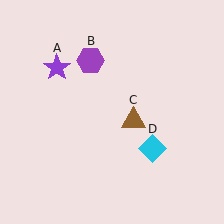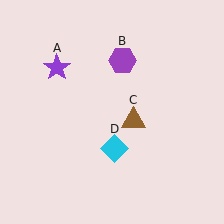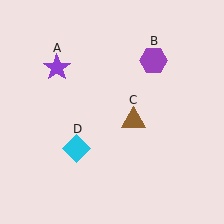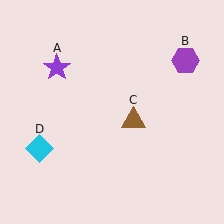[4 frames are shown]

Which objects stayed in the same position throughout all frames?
Purple star (object A) and brown triangle (object C) remained stationary.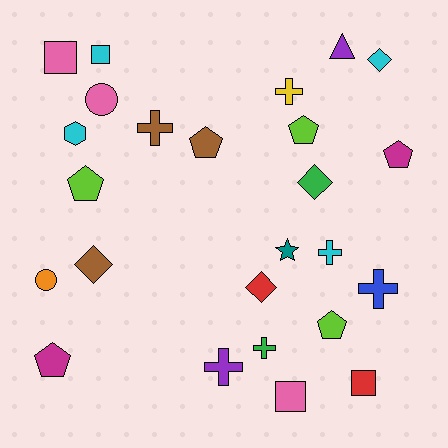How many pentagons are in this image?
There are 6 pentagons.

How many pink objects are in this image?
There are 3 pink objects.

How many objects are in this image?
There are 25 objects.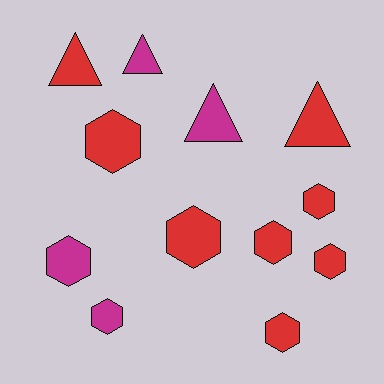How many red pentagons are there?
There are no red pentagons.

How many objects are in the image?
There are 12 objects.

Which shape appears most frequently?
Hexagon, with 8 objects.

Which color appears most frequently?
Red, with 8 objects.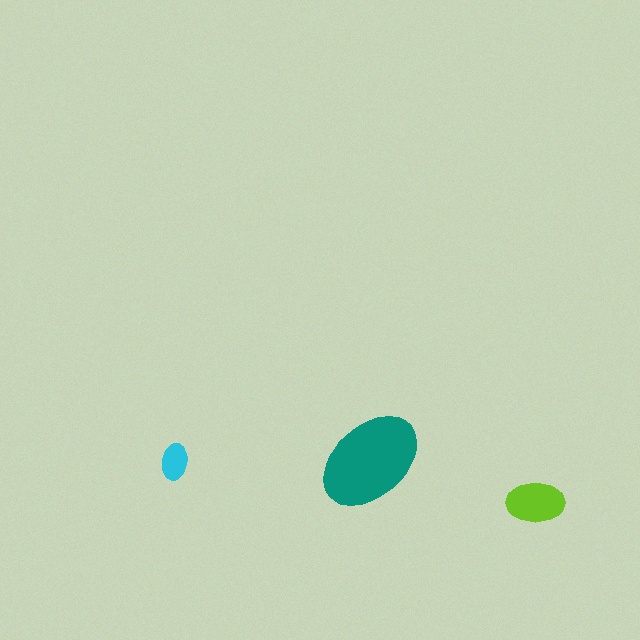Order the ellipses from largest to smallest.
the teal one, the lime one, the cyan one.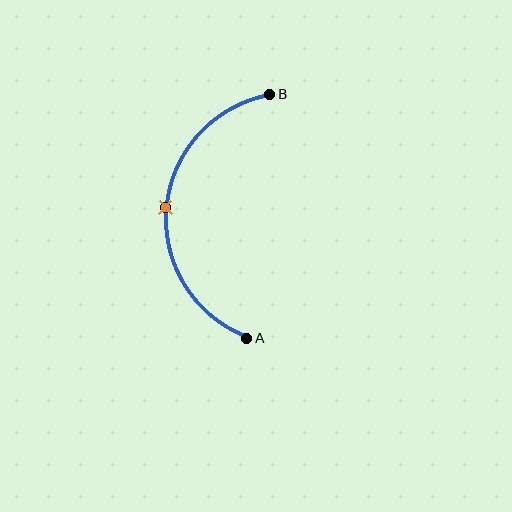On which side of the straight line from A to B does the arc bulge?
The arc bulges to the left of the straight line connecting A and B.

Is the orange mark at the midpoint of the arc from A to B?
Yes. The orange mark lies on the arc at equal arc-length from both A and B — it is the arc midpoint.